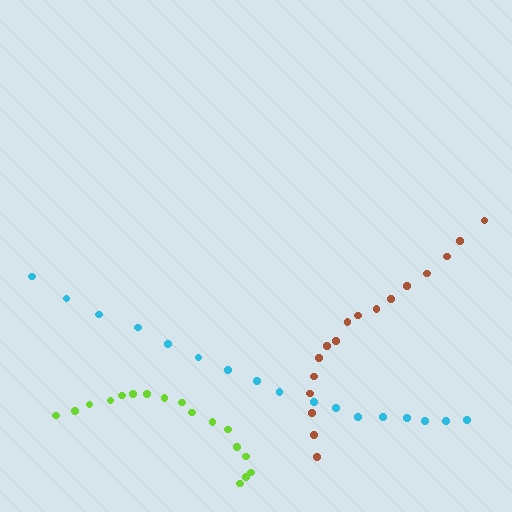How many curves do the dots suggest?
There are 3 distinct paths.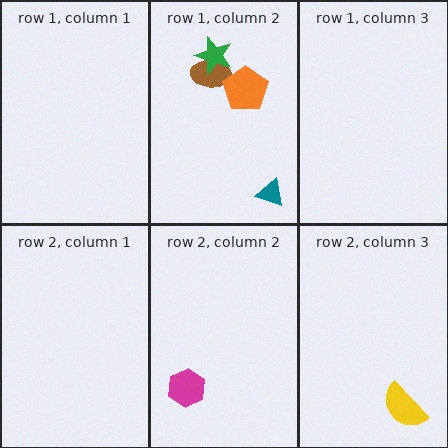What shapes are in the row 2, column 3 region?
The yellow semicircle.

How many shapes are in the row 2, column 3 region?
1.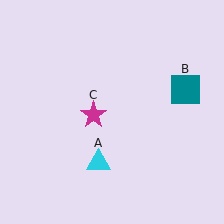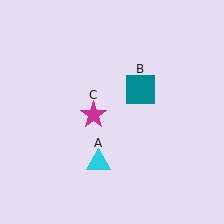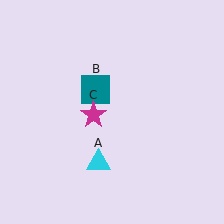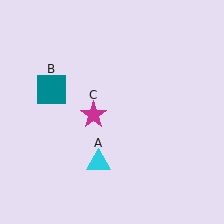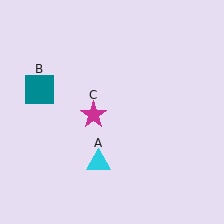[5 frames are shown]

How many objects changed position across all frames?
1 object changed position: teal square (object B).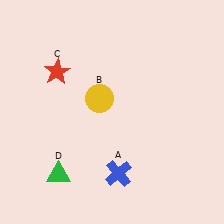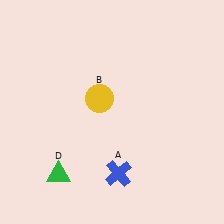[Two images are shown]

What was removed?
The red star (C) was removed in Image 2.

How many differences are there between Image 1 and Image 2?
There is 1 difference between the two images.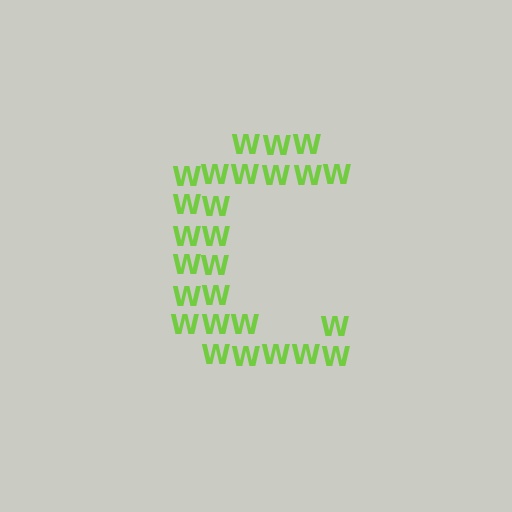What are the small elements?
The small elements are letter W's.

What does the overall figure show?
The overall figure shows the letter C.